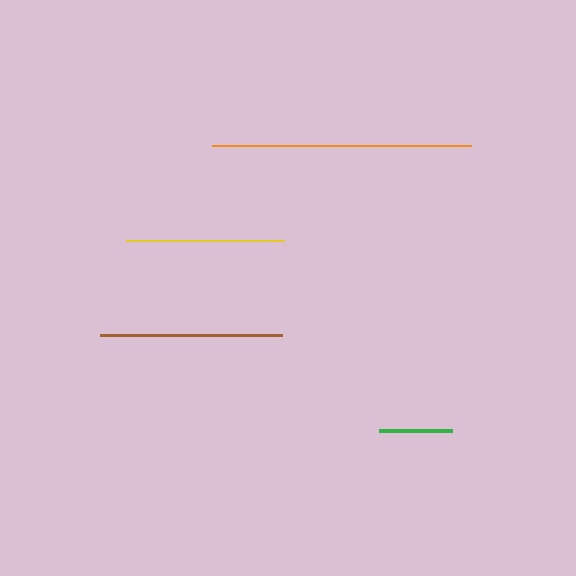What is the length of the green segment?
The green segment is approximately 73 pixels long.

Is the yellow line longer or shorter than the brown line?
The brown line is longer than the yellow line.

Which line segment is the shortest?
The green line is the shortest at approximately 73 pixels.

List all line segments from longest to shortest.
From longest to shortest: orange, brown, yellow, green.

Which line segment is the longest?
The orange line is the longest at approximately 259 pixels.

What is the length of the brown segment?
The brown segment is approximately 182 pixels long.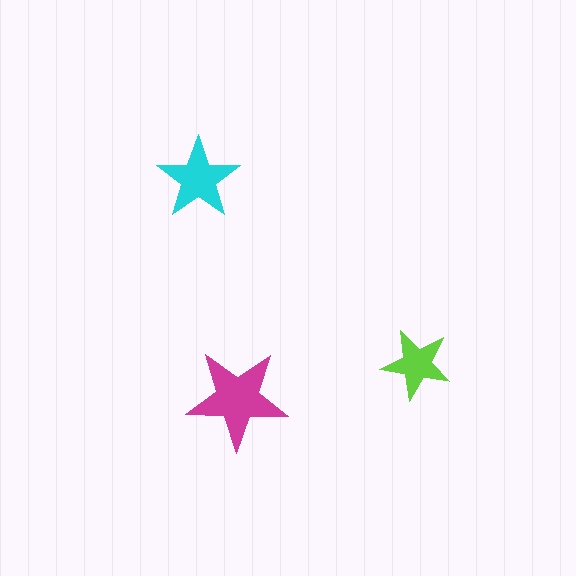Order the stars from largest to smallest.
the magenta one, the cyan one, the lime one.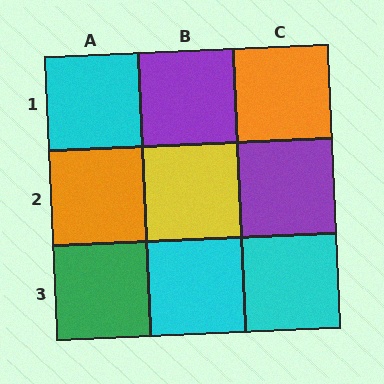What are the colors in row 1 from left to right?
Cyan, purple, orange.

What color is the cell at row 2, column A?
Orange.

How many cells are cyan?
3 cells are cyan.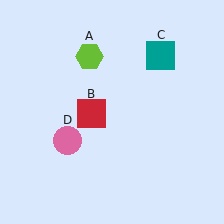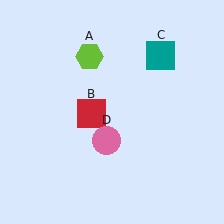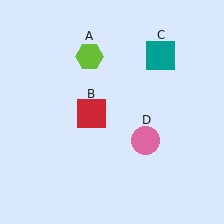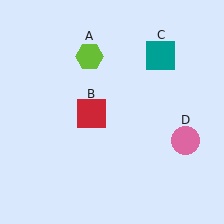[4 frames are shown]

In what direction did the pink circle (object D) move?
The pink circle (object D) moved right.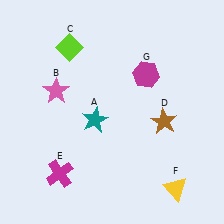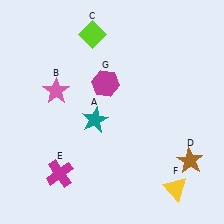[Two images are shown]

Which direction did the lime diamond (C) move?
The lime diamond (C) moved right.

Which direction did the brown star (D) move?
The brown star (D) moved down.